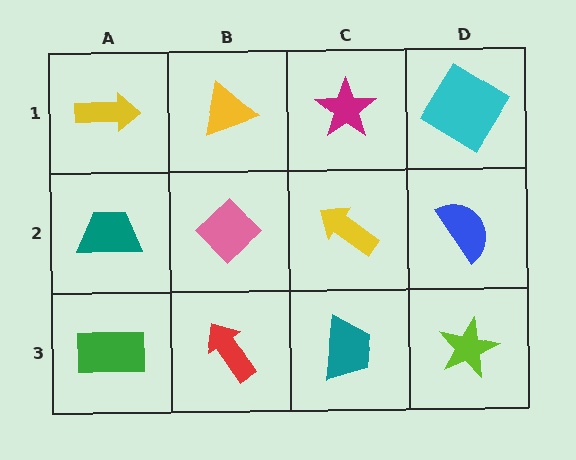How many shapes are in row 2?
4 shapes.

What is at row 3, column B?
A red arrow.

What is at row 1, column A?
A yellow arrow.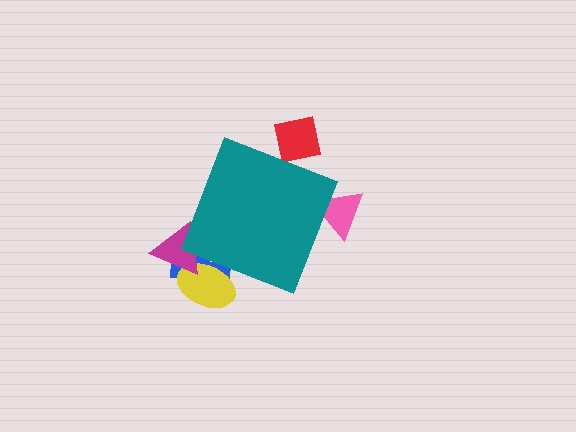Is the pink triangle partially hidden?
Yes, the pink triangle is partially hidden behind the teal diamond.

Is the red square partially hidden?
Yes, the red square is partially hidden behind the teal diamond.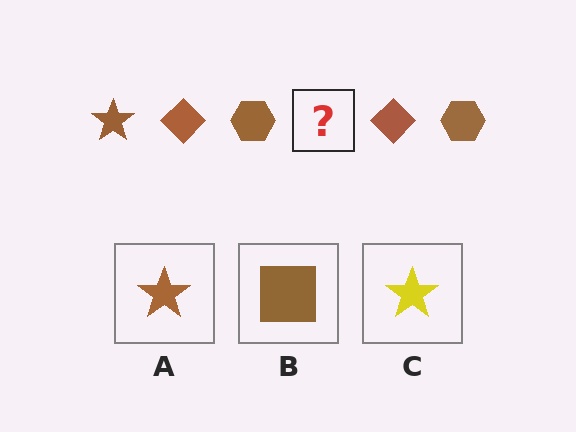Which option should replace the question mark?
Option A.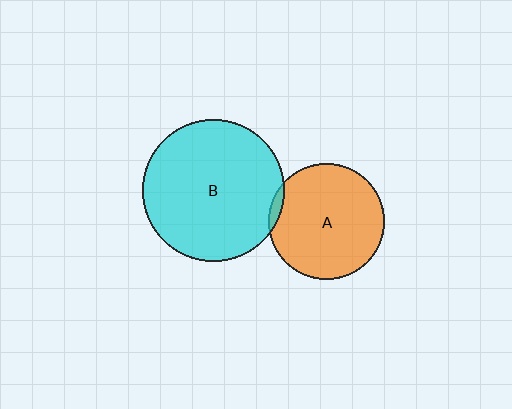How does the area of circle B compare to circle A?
Approximately 1.5 times.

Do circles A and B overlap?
Yes.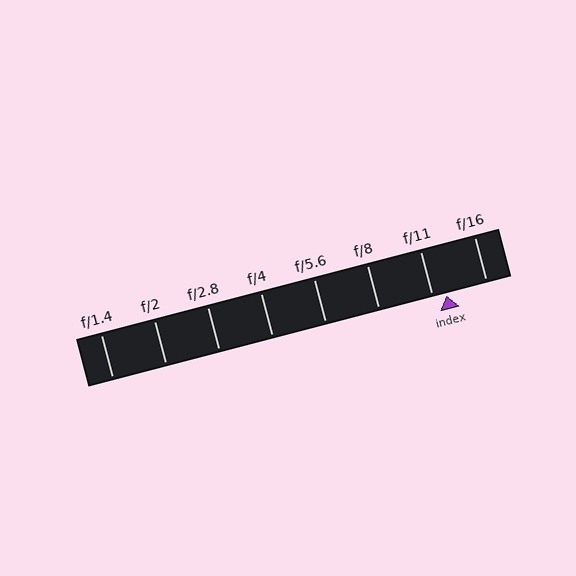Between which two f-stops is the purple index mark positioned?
The index mark is between f/11 and f/16.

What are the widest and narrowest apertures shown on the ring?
The widest aperture shown is f/1.4 and the narrowest is f/16.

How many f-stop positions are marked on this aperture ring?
There are 8 f-stop positions marked.